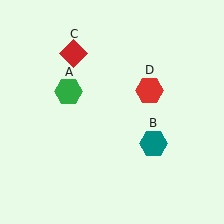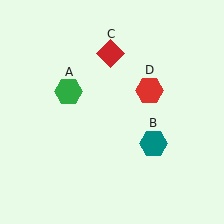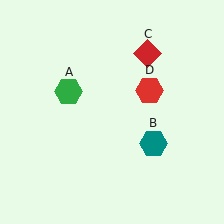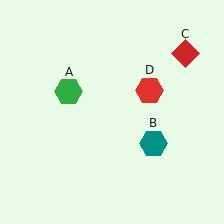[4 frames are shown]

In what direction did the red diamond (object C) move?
The red diamond (object C) moved right.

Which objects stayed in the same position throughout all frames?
Green hexagon (object A) and teal hexagon (object B) and red hexagon (object D) remained stationary.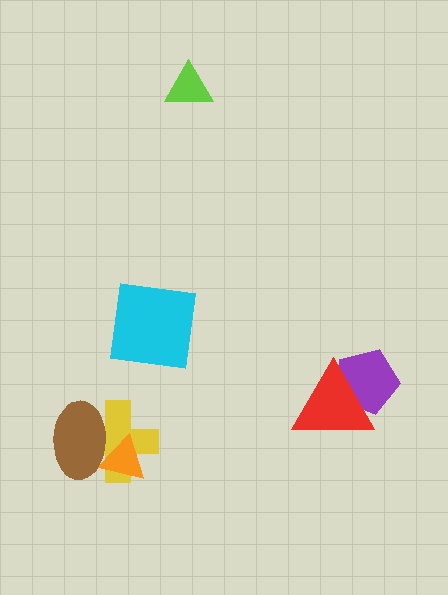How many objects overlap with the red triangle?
1 object overlaps with the red triangle.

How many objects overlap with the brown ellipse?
2 objects overlap with the brown ellipse.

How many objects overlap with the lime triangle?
0 objects overlap with the lime triangle.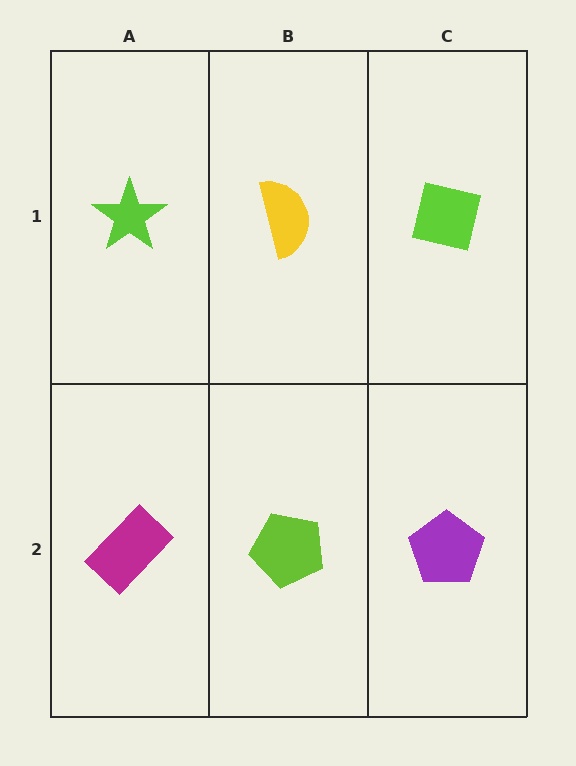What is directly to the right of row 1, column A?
A yellow semicircle.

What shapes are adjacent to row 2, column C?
A lime square (row 1, column C), a lime pentagon (row 2, column B).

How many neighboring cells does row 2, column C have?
2.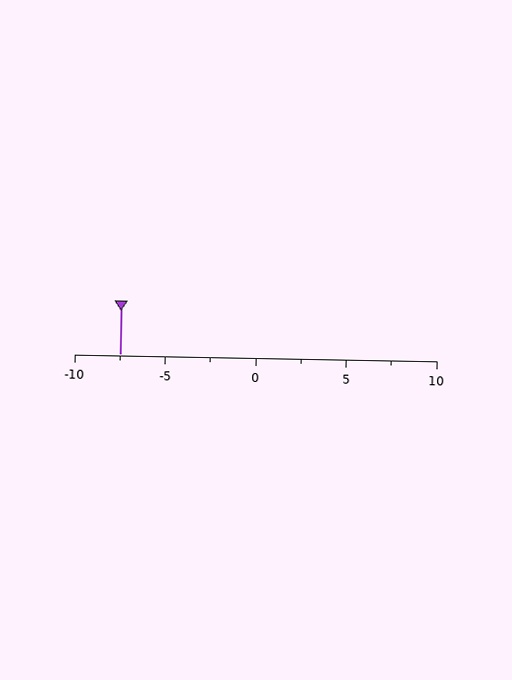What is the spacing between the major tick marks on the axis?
The major ticks are spaced 5 apart.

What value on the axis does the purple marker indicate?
The marker indicates approximately -7.5.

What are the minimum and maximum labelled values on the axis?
The axis runs from -10 to 10.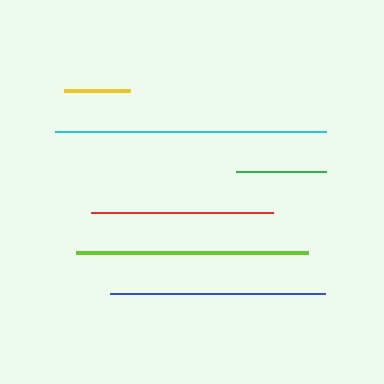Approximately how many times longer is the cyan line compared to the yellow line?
The cyan line is approximately 4.1 times the length of the yellow line.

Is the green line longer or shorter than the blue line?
The blue line is longer than the green line.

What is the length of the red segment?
The red segment is approximately 183 pixels long.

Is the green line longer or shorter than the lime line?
The lime line is longer than the green line.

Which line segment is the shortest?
The yellow line is the shortest at approximately 67 pixels.